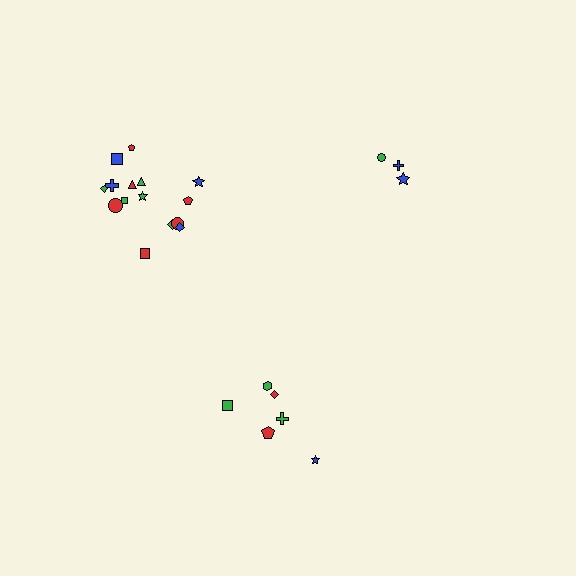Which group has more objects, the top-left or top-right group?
The top-left group.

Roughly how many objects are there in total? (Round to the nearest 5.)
Roughly 25 objects in total.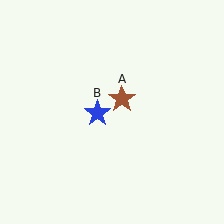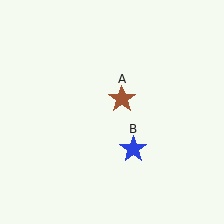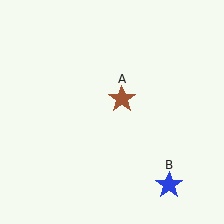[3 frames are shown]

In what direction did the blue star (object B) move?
The blue star (object B) moved down and to the right.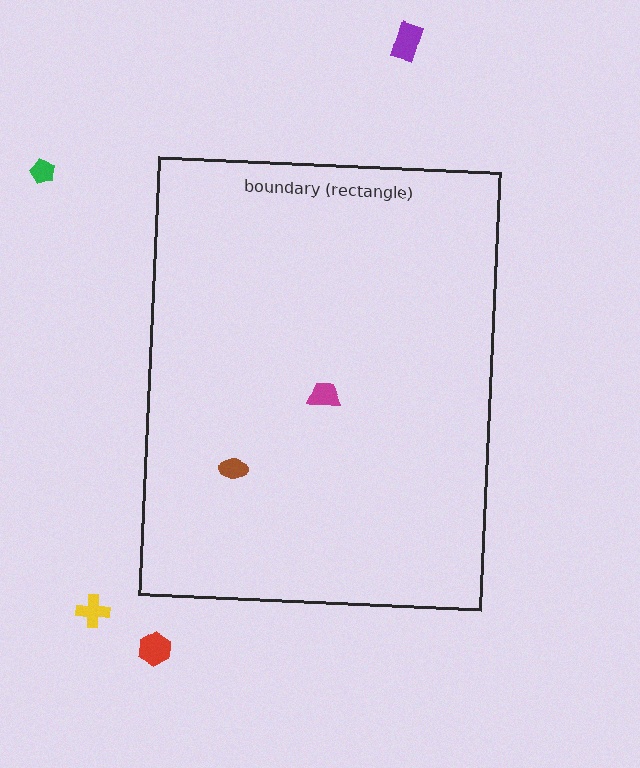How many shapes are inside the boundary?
2 inside, 4 outside.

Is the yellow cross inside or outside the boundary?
Outside.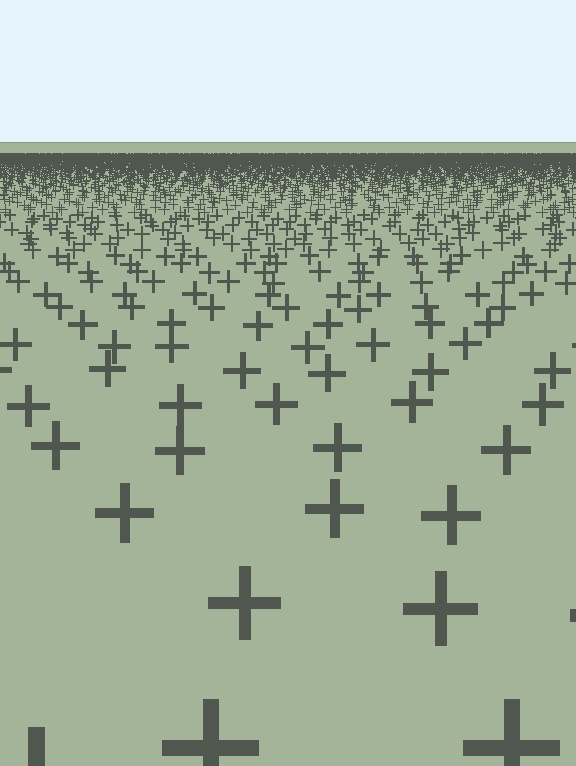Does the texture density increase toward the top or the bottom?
Density increases toward the top.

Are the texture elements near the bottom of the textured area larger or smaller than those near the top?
Larger. Near the bottom, elements are closer to the viewer and appear at a bigger on-screen size.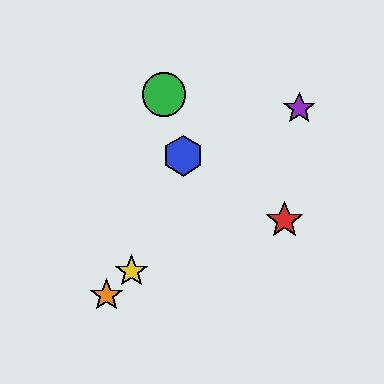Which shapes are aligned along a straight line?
The yellow star, the purple star, the orange star are aligned along a straight line.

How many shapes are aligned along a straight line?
3 shapes (the yellow star, the purple star, the orange star) are aligned along a straight line.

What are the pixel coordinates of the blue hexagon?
The blue hexagon is at (183, 156).